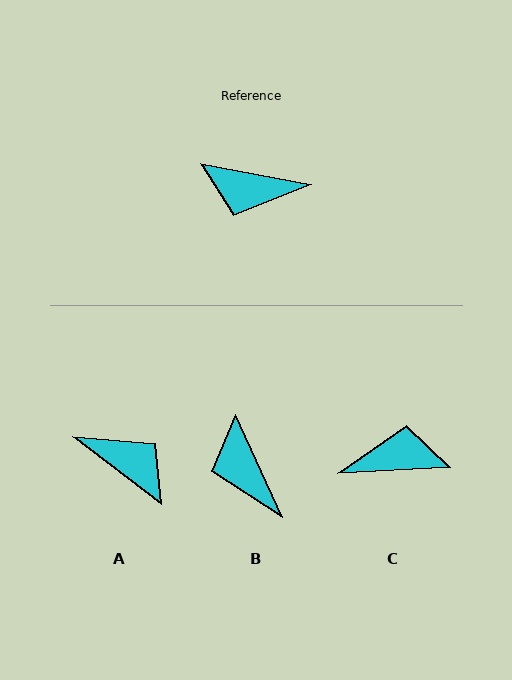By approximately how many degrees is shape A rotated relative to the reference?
Approximately 153 degrees counter-clockwise.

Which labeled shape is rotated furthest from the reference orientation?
C, about 166 degrees away.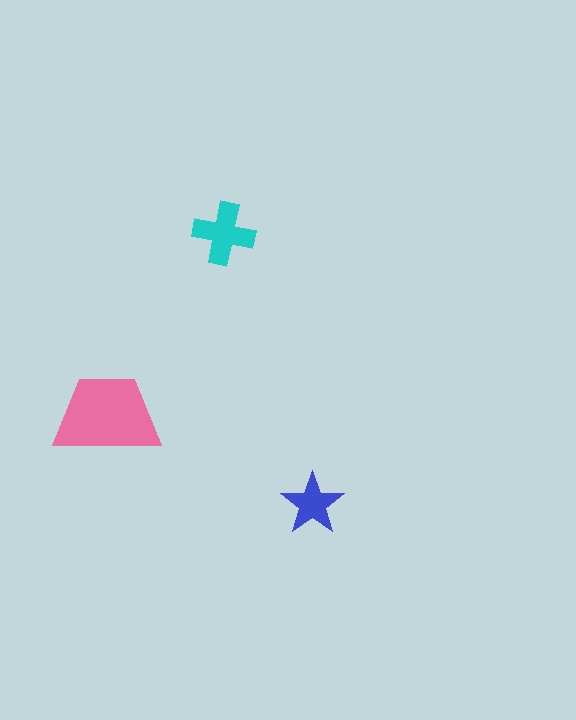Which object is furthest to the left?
The pink trapezoid is leftmost.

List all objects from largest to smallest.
The pink trapezoid, the cyan cross, the blue star.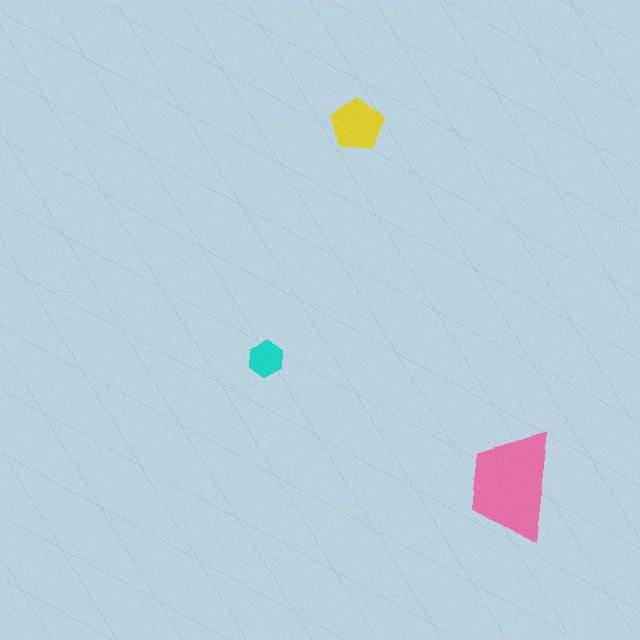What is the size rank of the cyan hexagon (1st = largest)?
3rd.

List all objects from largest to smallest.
The pink trapezoid, the yellow pentagon, the cyan hexagon.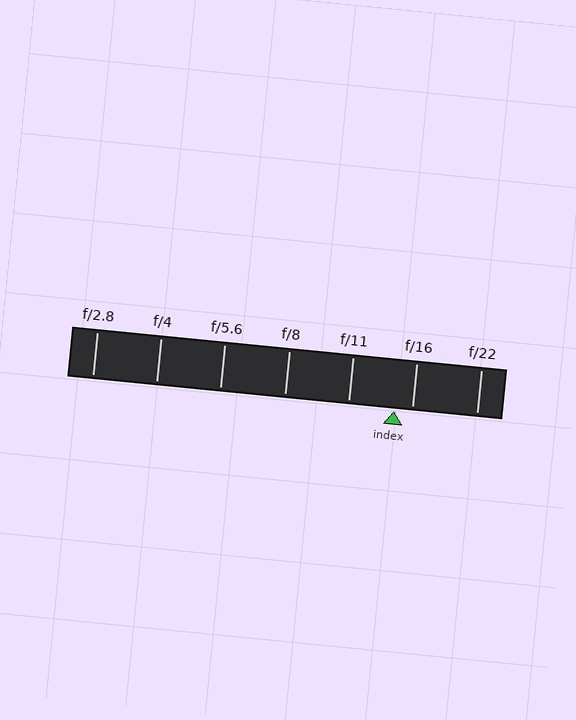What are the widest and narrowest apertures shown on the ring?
The widest aperture shown is f/2.8 and the narrowest is f/22.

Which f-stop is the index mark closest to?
The index mark is closest to f/16.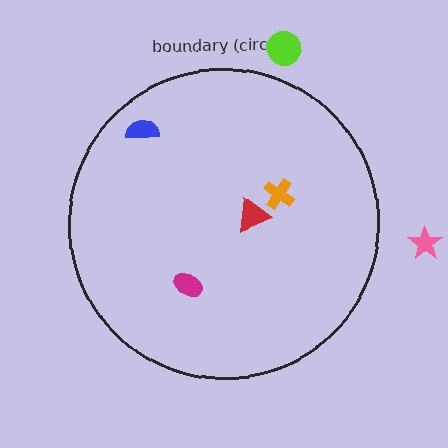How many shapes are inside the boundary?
4 inside, 2 outside.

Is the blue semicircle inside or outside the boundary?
Inside.